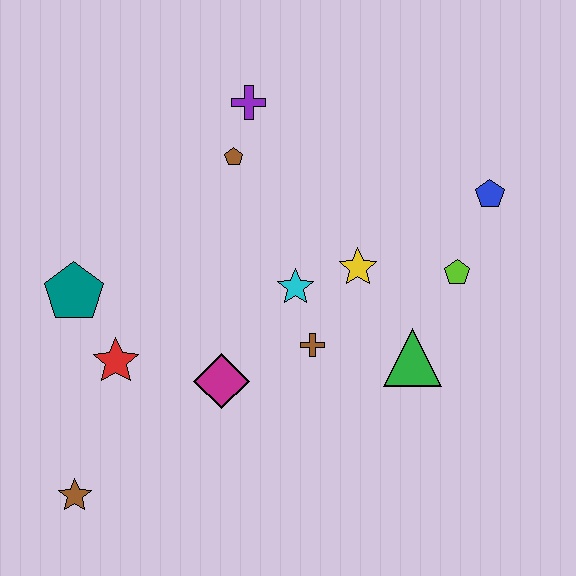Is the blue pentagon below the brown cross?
No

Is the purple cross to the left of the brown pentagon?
No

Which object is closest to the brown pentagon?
The purple cross is closest to the brown pentagon.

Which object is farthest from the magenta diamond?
The blue pentagon is farthest from the magenta diamond.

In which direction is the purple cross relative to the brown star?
The purple cross is above the brown star.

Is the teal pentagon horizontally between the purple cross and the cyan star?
No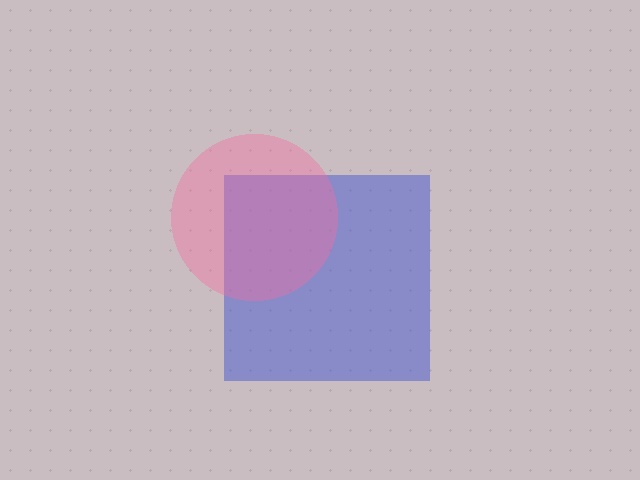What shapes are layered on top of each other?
The layered shapes are: a blue square, a pink circle.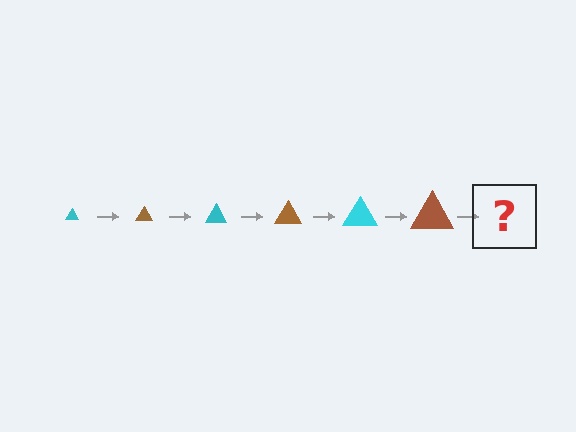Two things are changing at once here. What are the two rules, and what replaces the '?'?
The two rules are that the triangle grows larger each step and the color cycles through cyan and brown. The '?' should be a cyan triangle, larger than the previous one.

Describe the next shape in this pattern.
It should be a cyan triangle, larger than the previous one.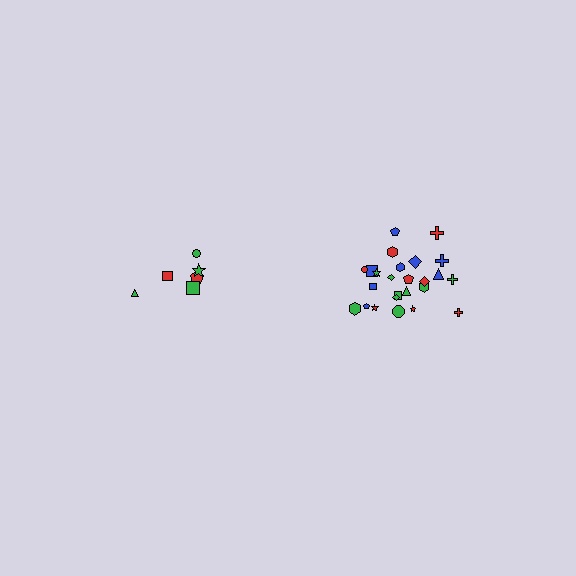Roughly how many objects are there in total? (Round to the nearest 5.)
Roughly 30 objects in total.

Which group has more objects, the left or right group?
The right group.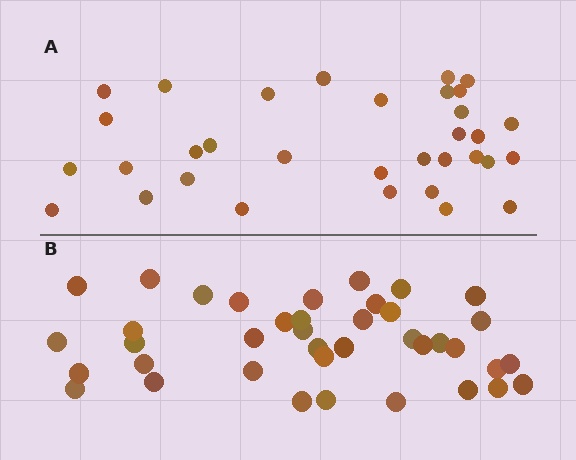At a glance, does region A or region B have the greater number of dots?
Region B (the bottom region) has more dots.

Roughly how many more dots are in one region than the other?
Region B has about 6 more dots than region A.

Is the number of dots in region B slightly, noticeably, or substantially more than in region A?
Region B has only slightly more — the two regions are fairly close. The ratio is roughly 1.2 to 1.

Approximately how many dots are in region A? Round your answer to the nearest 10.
About 30 dots. (The exact count is 33, which rounds to 30.)